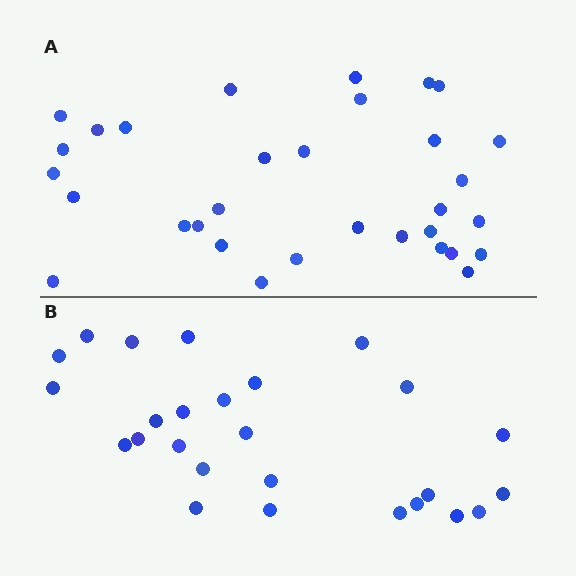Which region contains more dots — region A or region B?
Region A (the top region) has more dots.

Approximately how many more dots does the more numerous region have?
Region A has about 6 more dots than region B.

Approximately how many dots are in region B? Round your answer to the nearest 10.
About 30 dots. (The exact count is 26, which rounds to 30.)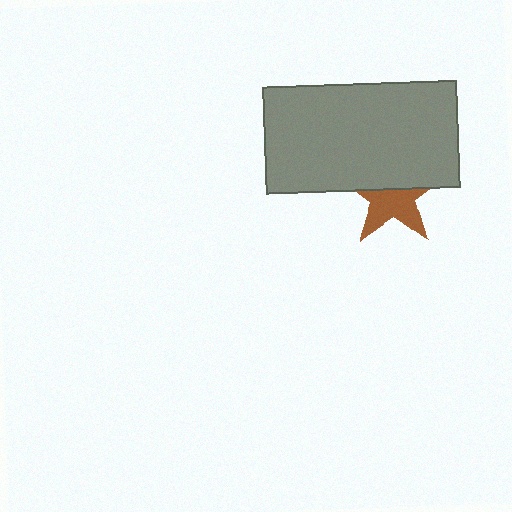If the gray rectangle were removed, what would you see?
You would see the complete brown star.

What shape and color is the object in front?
The object in front is a gray rectangle.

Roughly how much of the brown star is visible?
About half of it is visible (roughly 52%).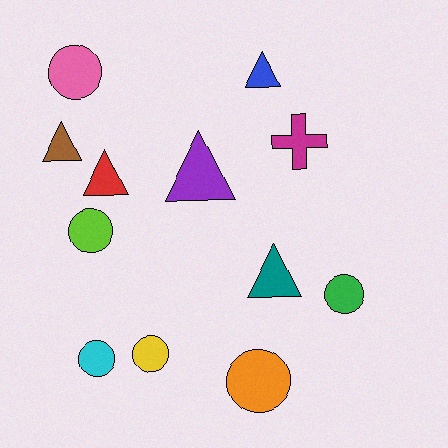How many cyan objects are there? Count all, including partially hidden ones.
There is 1 cyan object.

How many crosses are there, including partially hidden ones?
There is 1 cross.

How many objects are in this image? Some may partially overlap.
There are 12 objects.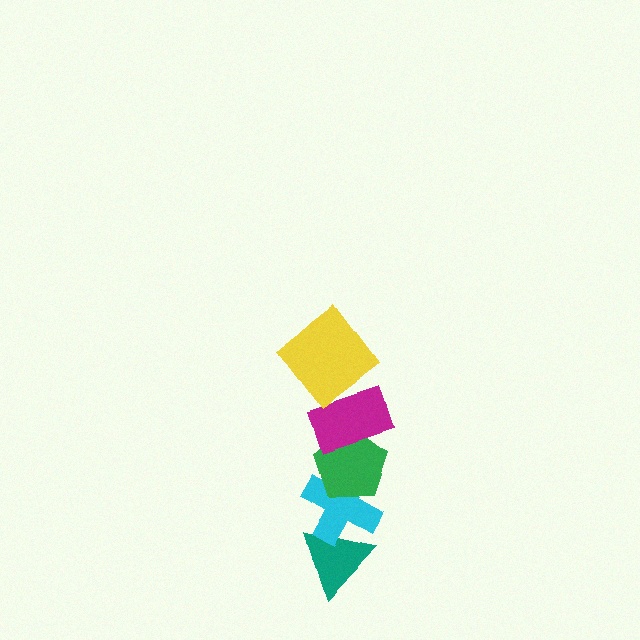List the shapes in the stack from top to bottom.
From top to bottom: the yellow diamond, the magenta rectangle, the green pentagon, the cyan cross, the teal triangle.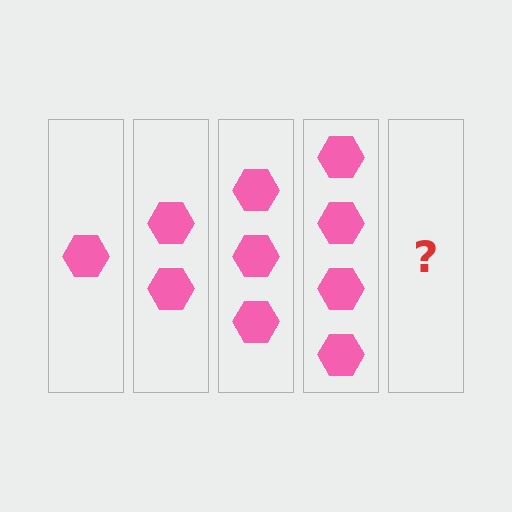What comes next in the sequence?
The next element should be 5 hexagons.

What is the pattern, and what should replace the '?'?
The pattern is that each step adds one more hexagon. The '?' should be 5 hexagons.